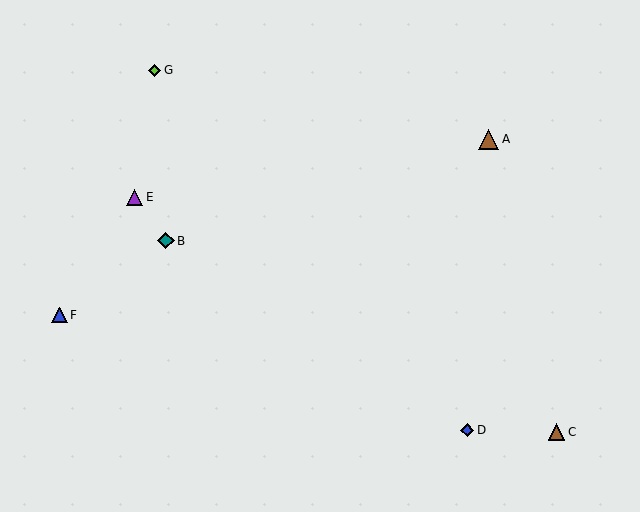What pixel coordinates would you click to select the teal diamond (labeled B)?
Click at (166, 241) to select the teal diamond B.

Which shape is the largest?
The brown triangle (labeled A) is the largest.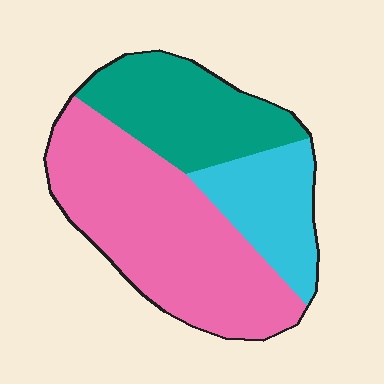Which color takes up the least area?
Cyan, at roughly 20%.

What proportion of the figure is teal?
Teal takes up about one quarter (1/4) of the figure.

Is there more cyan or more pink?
Pink.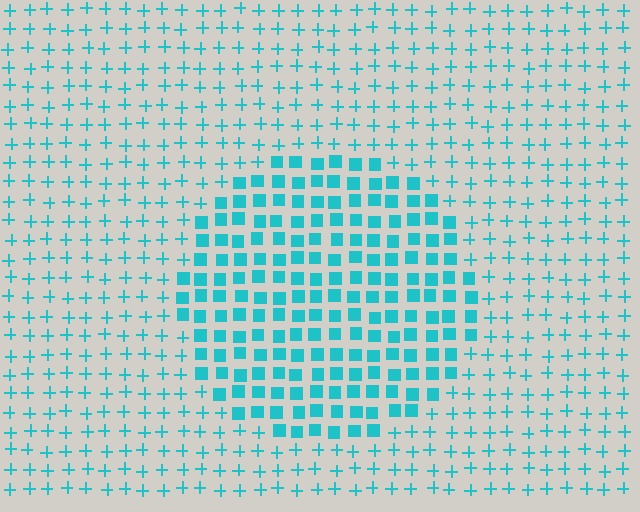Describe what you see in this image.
The image is filled with small cyan elements arranged in a uniform grid. A circle-shaped region contains squares, while the surrounding area contains plus signs. The boundary is defined purely by the change in element shape.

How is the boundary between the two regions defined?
The boundary is defined by a change in element shape: squares inside vs. plus signs outside. All elements share the same color and spacing.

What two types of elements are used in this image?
The image uses squares inside the circle region and plus signs outside it.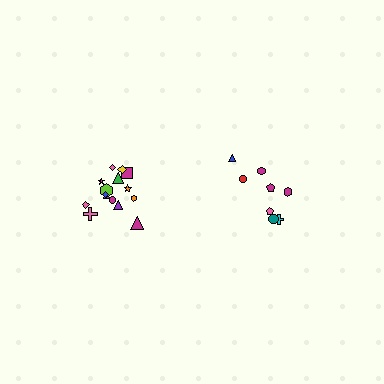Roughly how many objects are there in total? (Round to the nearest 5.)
Roughly 25 objects in total.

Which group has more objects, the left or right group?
The left group.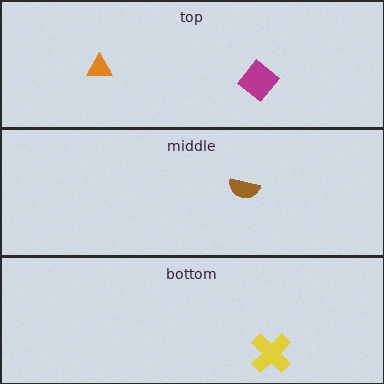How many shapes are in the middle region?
1.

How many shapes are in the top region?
2.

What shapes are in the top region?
The orange triangle, the magenta diamond.